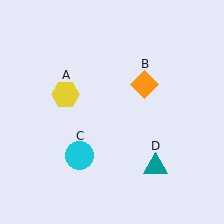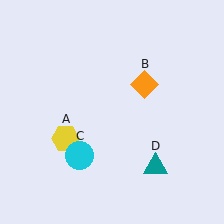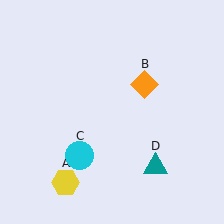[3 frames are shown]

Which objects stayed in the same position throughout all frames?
Orange diamond (object B) and cyan circle (object C) and teal triangle (object D) remained stationary.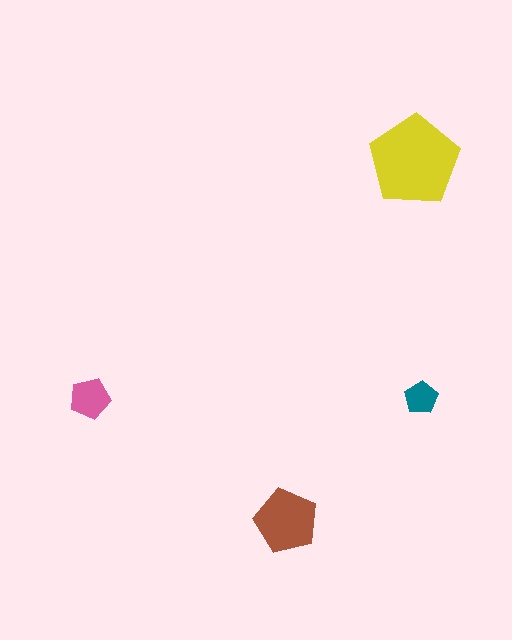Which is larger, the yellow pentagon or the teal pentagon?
The yellow one.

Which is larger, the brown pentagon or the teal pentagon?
The brown one.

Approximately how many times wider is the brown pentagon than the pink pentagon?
About 1.5 times wider.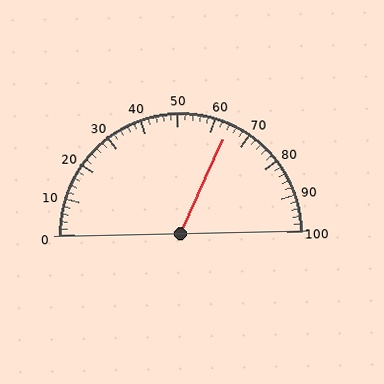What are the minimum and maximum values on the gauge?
The gauge ranges from 0 to 100.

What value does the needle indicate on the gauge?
The needle indicates approximately 64.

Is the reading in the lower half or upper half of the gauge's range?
The reading is in the upper half of the range (0 to 100).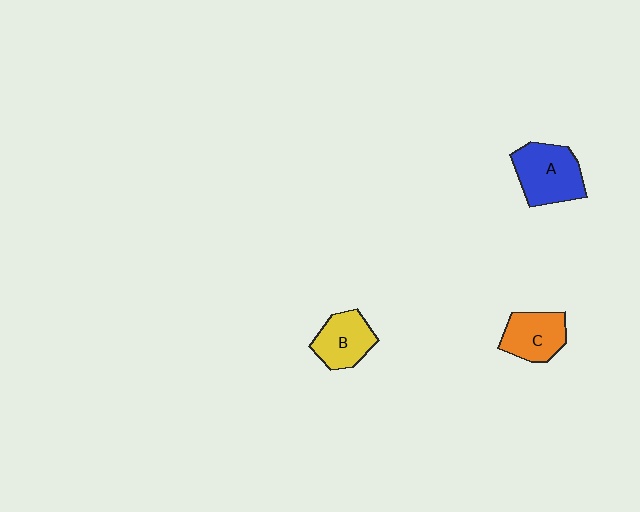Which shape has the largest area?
Shape A (blue).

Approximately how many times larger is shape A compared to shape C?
Approximately 1.3 times.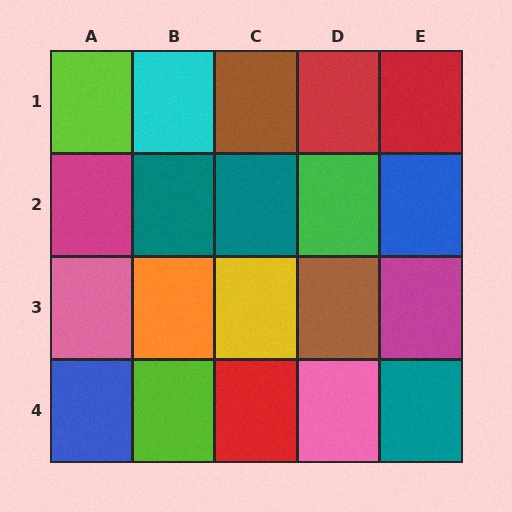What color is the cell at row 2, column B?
Teal.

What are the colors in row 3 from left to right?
Pink, orange, yellow, brown, magenta.